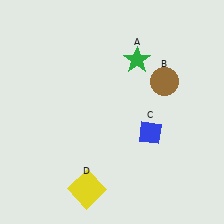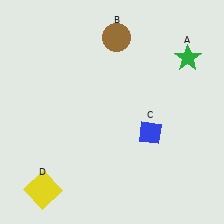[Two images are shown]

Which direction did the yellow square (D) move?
The yellow square (D) moved left.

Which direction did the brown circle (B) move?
The brown circle (B) moved left.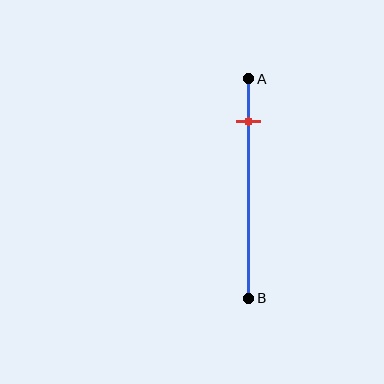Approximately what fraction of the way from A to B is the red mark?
The red mark is approximately 20% of the way from A to B.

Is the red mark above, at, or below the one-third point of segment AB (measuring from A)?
The red mark is above the one-third point of segment AB.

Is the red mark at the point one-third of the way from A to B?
No, the mark is at about 20% from A, not at the 33% one-third point.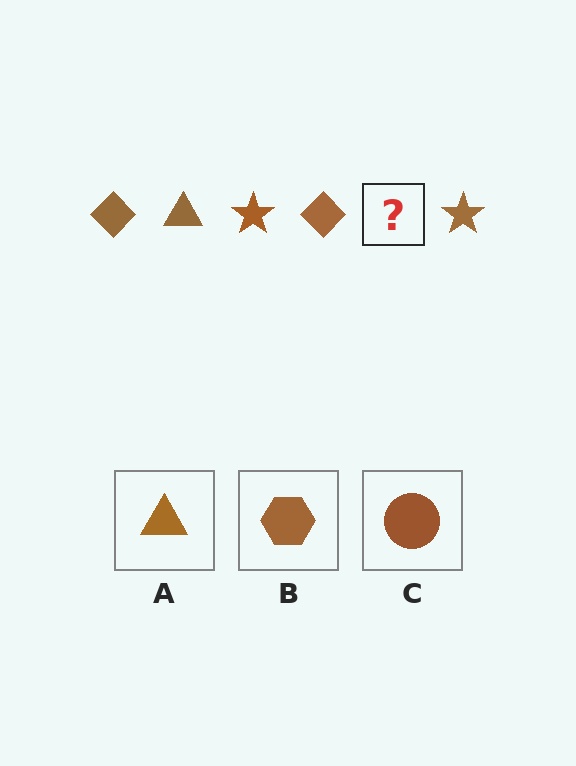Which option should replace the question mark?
Option A.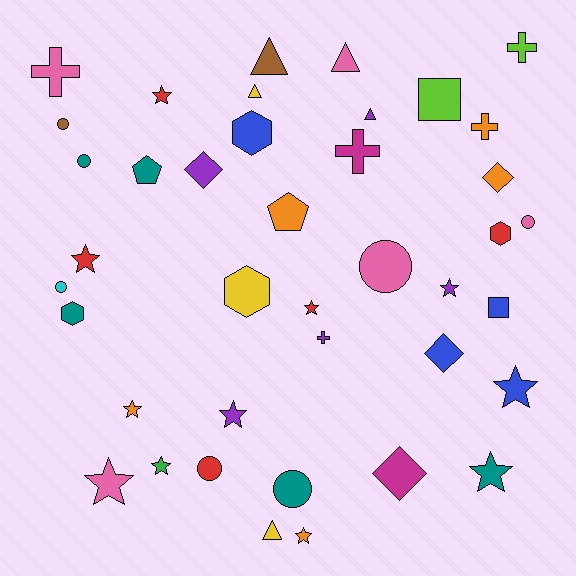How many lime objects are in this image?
There are 2 lime objects.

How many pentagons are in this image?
There are 2 pentagons.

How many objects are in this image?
There are 40 objects.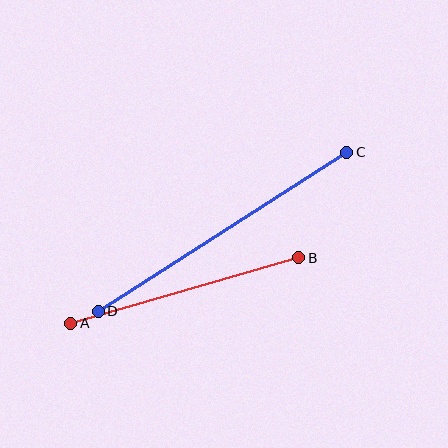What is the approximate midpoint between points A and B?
The midpoint is at approximately (185, 291) pixels.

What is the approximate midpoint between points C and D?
The midpoint is at approximately (223, 232) pixels.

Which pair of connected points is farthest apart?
Points C and D are farthest apart.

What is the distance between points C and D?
The distance is approximately 295 pixels.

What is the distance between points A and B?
The distance is approximately 237 pixels.